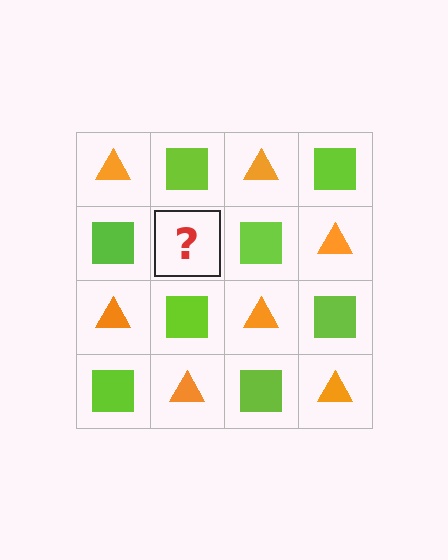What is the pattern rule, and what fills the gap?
The rule is that it alternates orange triangle and lime square in a checkerboard pattern. The gap should be filled with an orange triangle.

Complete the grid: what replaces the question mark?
The question mark should be replaced with an orange triangle.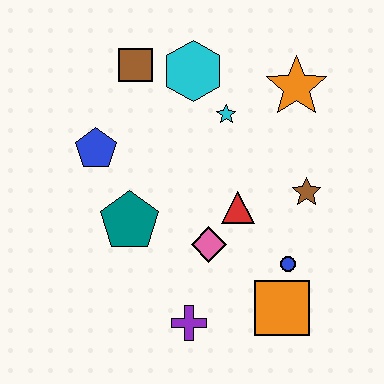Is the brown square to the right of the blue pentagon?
Yes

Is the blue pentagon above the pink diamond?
Yes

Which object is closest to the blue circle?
The orange square is closest to the blue circle.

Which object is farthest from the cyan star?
The purple cross is farthest from the cyan star.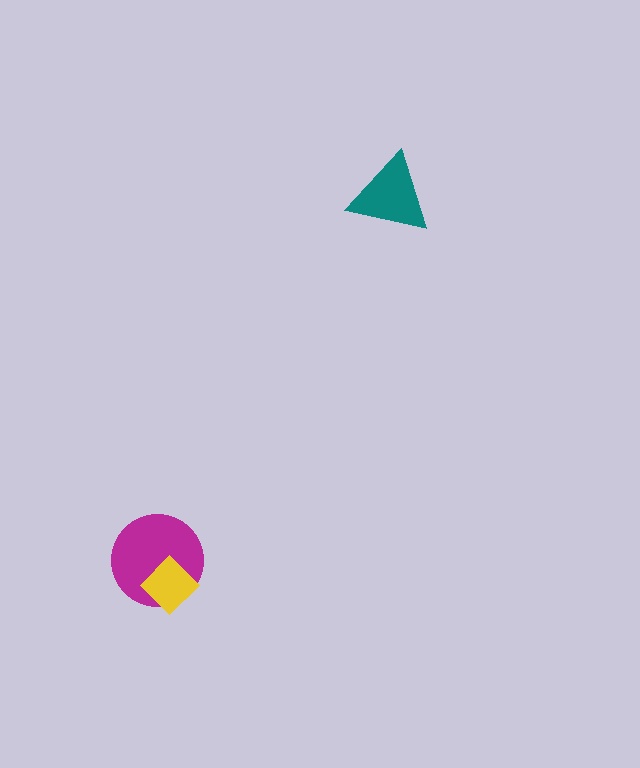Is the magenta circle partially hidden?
Yes, it is partially covered by another shape.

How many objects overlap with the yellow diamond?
1 object overlaps with the yellow diamond.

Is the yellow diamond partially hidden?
No, no other shape covers it.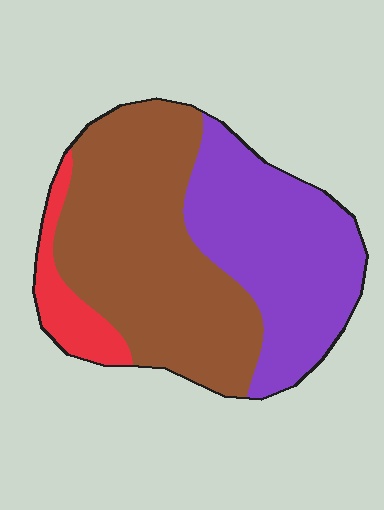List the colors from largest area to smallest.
From largest to smallest: brown, purple, red.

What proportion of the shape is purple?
Purple takes up between a quarter and a half of the shape.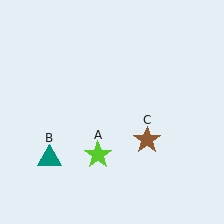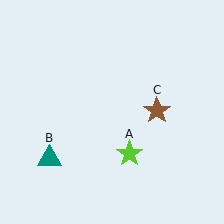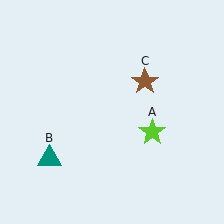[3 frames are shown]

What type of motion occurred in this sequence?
The lime star (object A), brown star (object C) rotated counterclockwise around the center of the scene.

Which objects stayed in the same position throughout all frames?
Teal triangle (object B) remained stationary.